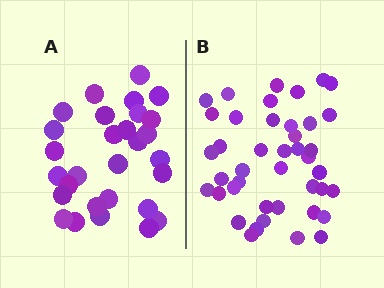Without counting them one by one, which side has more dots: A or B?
Region B (the right region) has more dots.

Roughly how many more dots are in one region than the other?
Region B has approximately 15 more dots than region A.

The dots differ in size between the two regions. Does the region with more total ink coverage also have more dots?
No. Region A has more total ink coverage because its dots are larger, but region B actually contains more individual dots. Total area can be misleading — the number of items is what matters here.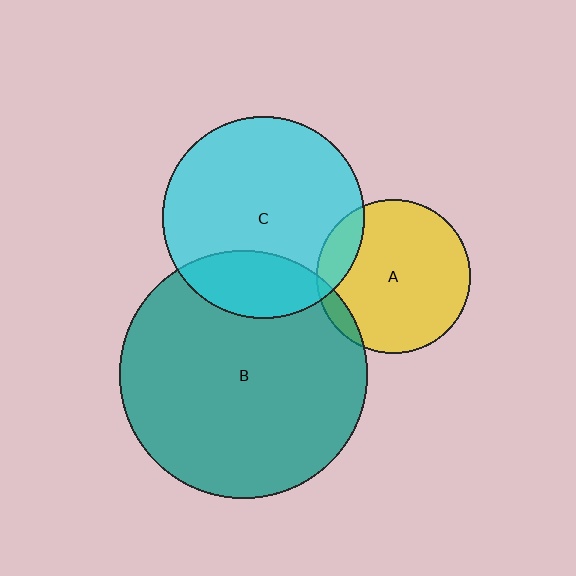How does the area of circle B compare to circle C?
Approximately 1.5 times.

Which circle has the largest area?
Circle B (teal).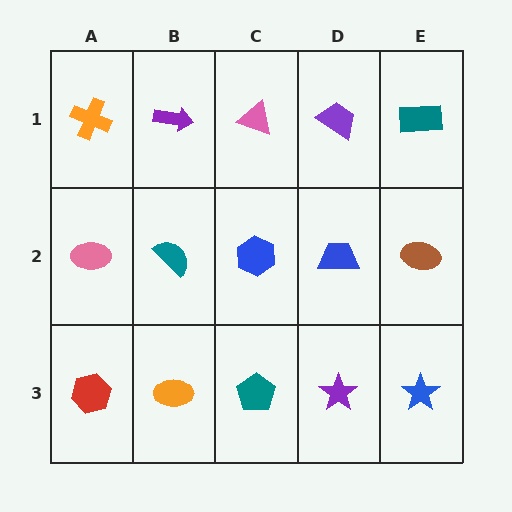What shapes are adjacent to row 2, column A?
An orange cross (row 1, column A), a red hexagon (row 3, column A), a teal semicircle (row 2, column B).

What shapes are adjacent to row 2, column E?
A teal rectangle (row 1, column E), a blue star (row 3, column E), a blue trapezoid (row 2, column D).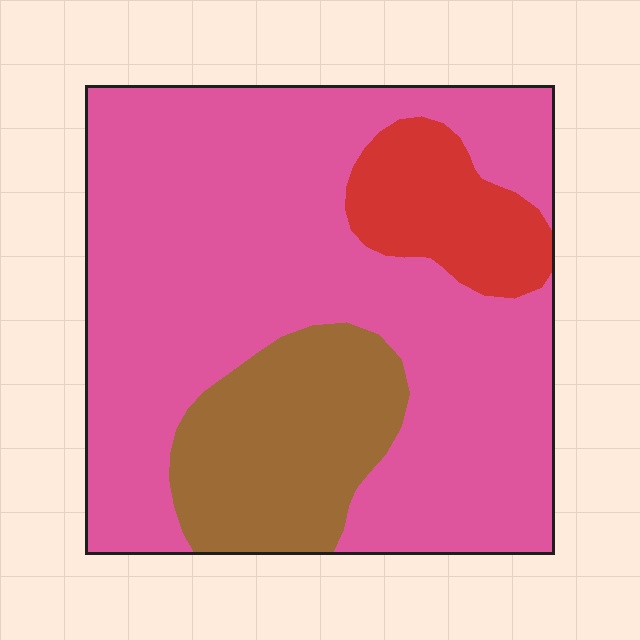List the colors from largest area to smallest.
From largest to smallest: pink, brown, red.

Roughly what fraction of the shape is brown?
Brown covers roughly 20% of the shape.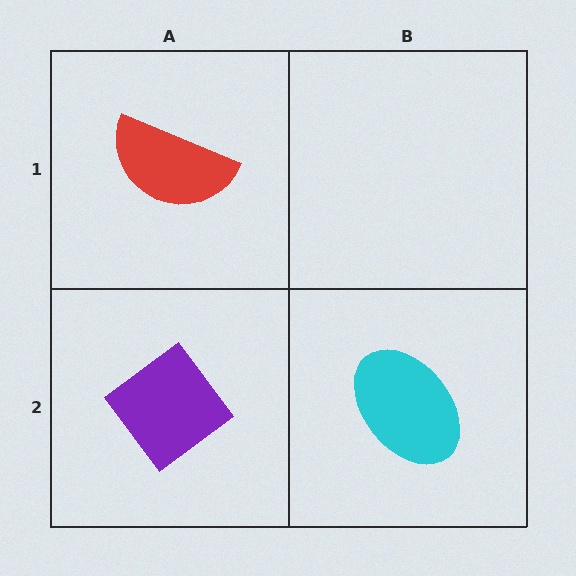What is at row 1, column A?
A red semicircle.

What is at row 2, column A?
A purple diamond.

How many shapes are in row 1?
1 shape.